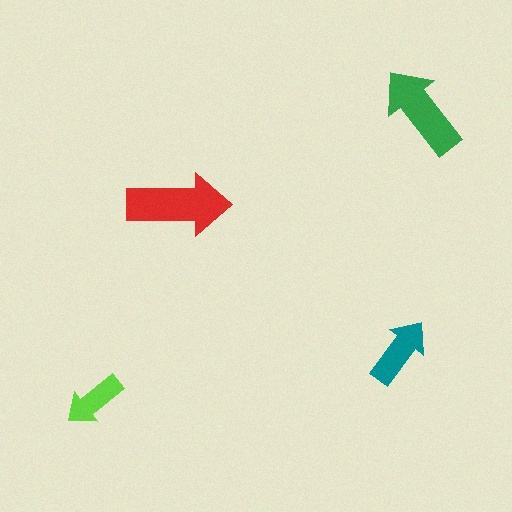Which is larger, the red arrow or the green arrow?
The red one.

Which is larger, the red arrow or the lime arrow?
The red one.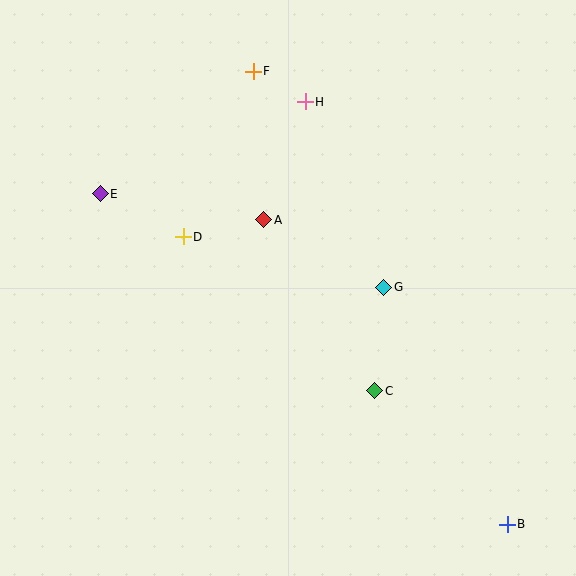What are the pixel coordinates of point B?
Point B is at (507, 524).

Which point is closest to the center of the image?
Point A at (264, 220) is closest to the center.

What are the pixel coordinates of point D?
Point D is at (183, 237).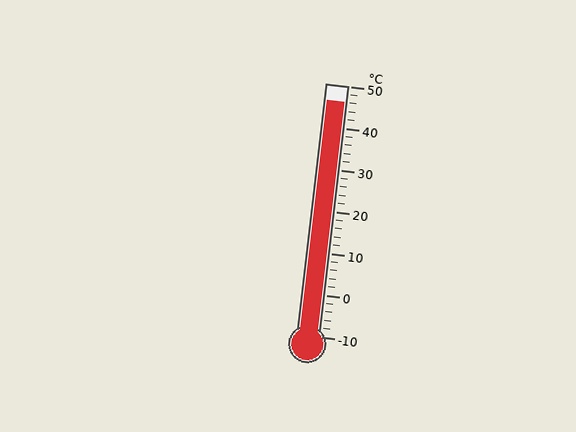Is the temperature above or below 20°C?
The temperature is above 20°C.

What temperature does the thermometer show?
The thermometer shows approximately 46°C.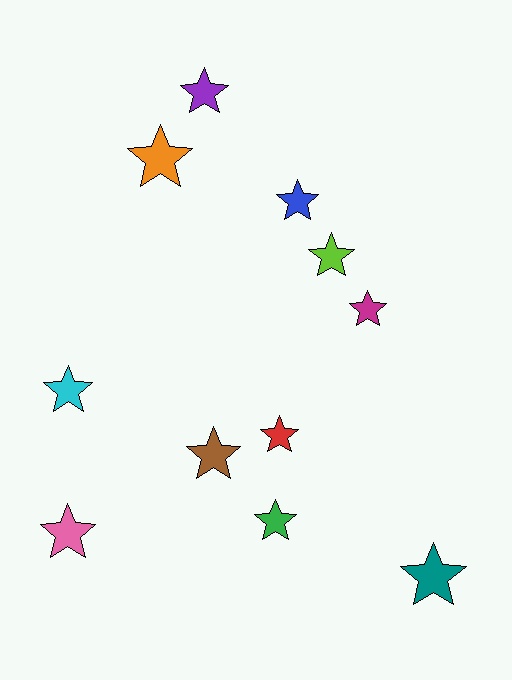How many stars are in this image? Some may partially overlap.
There are 11 stars.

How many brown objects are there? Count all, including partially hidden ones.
There is 1 brown object.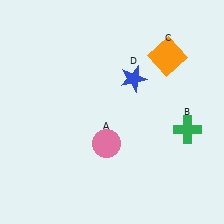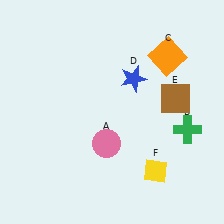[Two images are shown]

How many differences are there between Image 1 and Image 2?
There are 2 differences between the two images.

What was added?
A brown square (E), a yellow diamond (F) were added in Image 2.